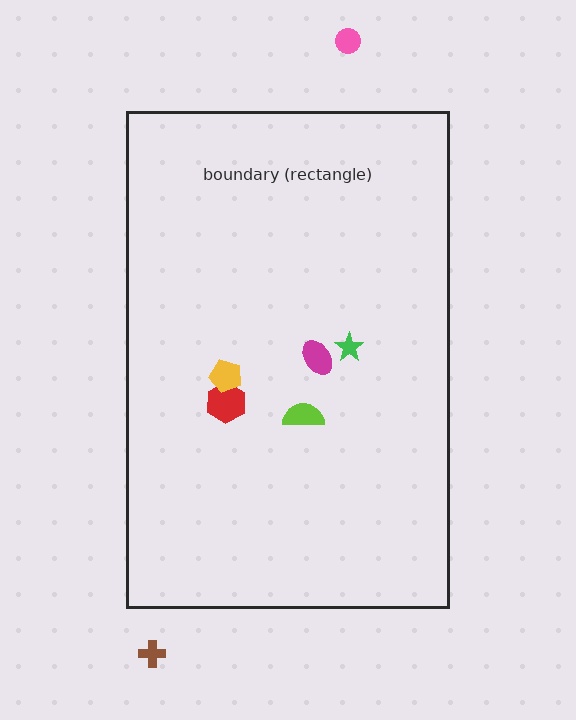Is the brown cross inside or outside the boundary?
Outside.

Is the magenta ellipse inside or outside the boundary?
Inside.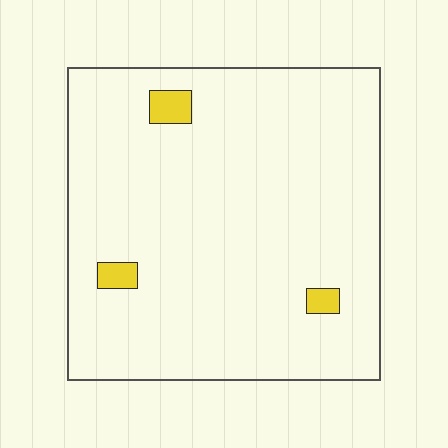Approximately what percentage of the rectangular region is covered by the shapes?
Approximately 5%.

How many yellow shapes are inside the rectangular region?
3.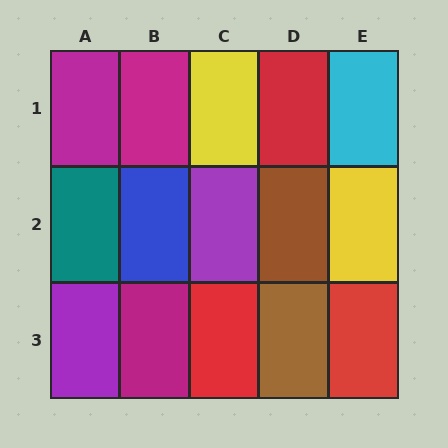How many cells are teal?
1 cell is teal.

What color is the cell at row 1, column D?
Red.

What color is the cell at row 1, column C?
Yellow.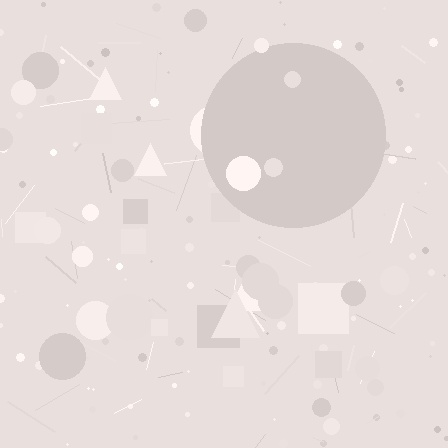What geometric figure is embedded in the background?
A circle is embedded in the background.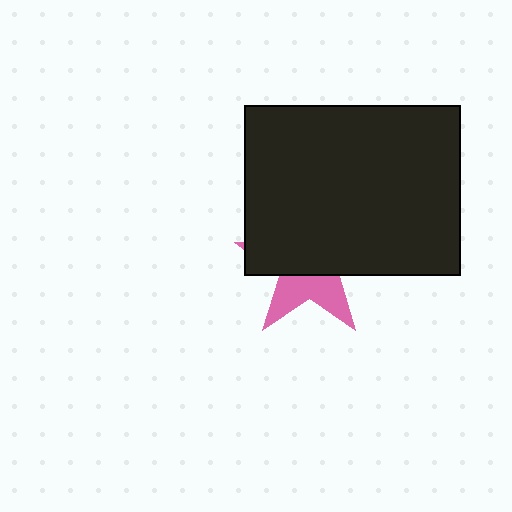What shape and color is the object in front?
The object in front is a black rectangle.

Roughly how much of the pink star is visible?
A small part of it is visible (roughly 38%).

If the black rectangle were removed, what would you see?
You would see the complete pink star.